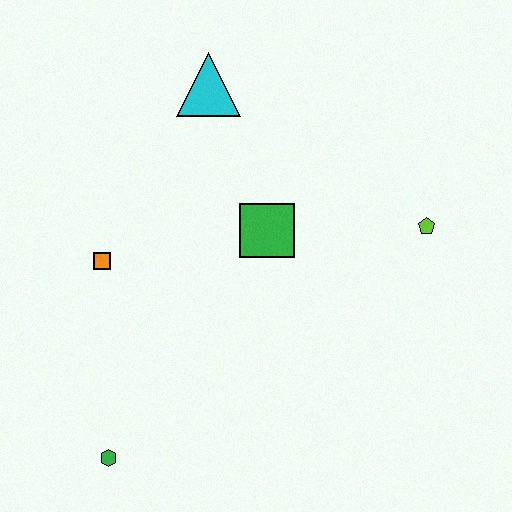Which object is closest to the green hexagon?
The orange square is closest to the green hexagon.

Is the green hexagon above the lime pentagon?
No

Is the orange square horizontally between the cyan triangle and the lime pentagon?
No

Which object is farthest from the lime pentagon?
The green hexagon is farthest from the lime pentagon.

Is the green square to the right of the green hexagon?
Yes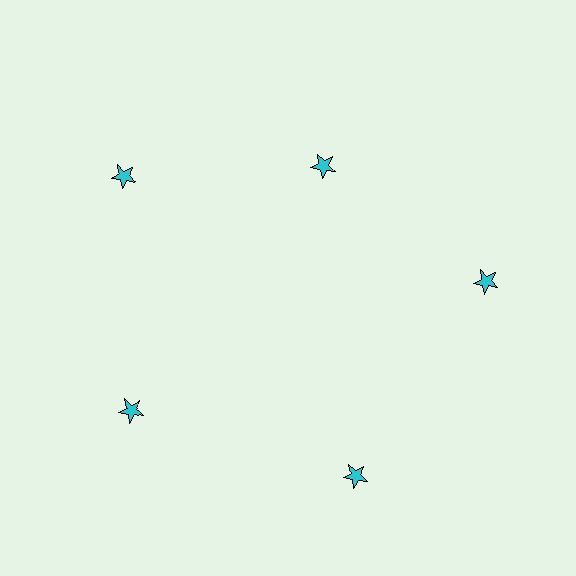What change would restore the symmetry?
The symmetry would be restored by moving it outward, back onto the ring so that all 5 stars sit at equal angles and equal distance from the center.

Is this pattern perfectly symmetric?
No. The 5 cyan stars are arranged in a ring, but one element near the 1 o'clock position is pulled inward toward the center, breaking the 5-fold rotational symmetry.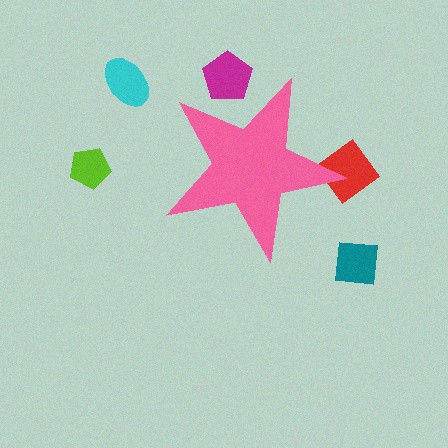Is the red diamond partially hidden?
Yes, the red diamond is partially hidden behind the pink star.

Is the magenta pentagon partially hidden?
Yes, the magenta pentagon is partially hidden behind the pink star.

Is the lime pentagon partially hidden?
No, the lime pentagon is fully visible.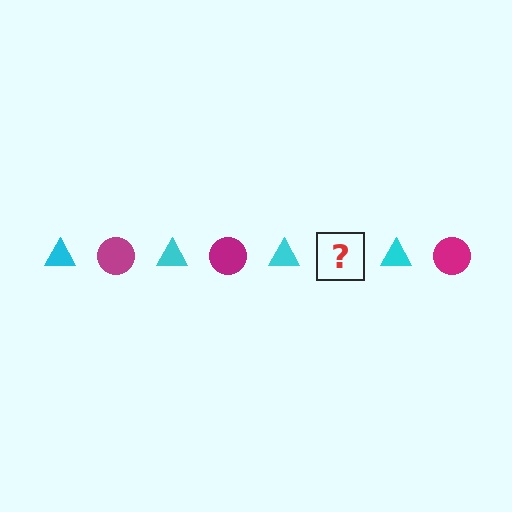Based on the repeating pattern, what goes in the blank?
The blank should be a magenta circle.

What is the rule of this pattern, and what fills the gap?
The rule is that the pattern alternates between cyan triangle and magenta circle. The gap should be filled with a magenta circle.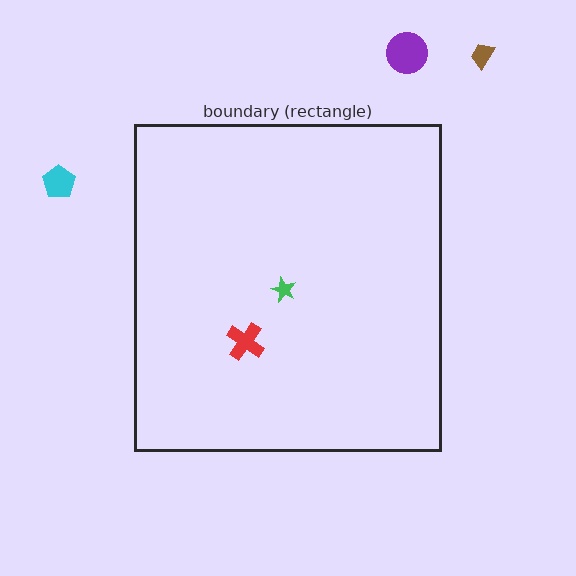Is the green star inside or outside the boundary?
Inside.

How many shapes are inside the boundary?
2 inside, 3 outside.